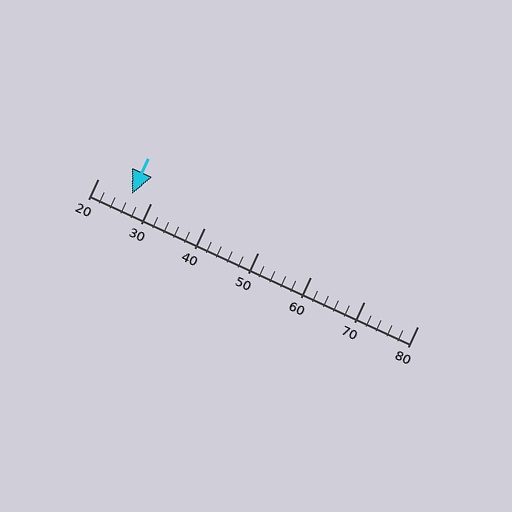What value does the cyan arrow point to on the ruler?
The cyan arrow points to approximately 26.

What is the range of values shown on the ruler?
The ruler shows values from 20 to 80.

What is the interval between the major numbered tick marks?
The major tick marks are spaced 10 units apart.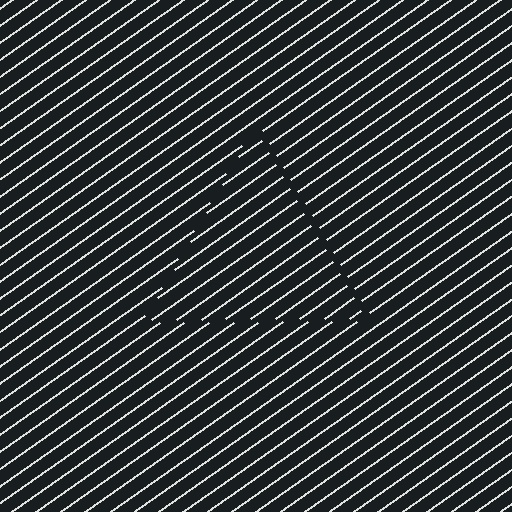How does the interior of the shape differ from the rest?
The interior of the shape contains the same grating, shifted by half a period — the contour is defined by the phase discontinuity where line-ends from the inner and outer gratings abut.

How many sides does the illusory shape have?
3 sides — the line-ends trace a triangle.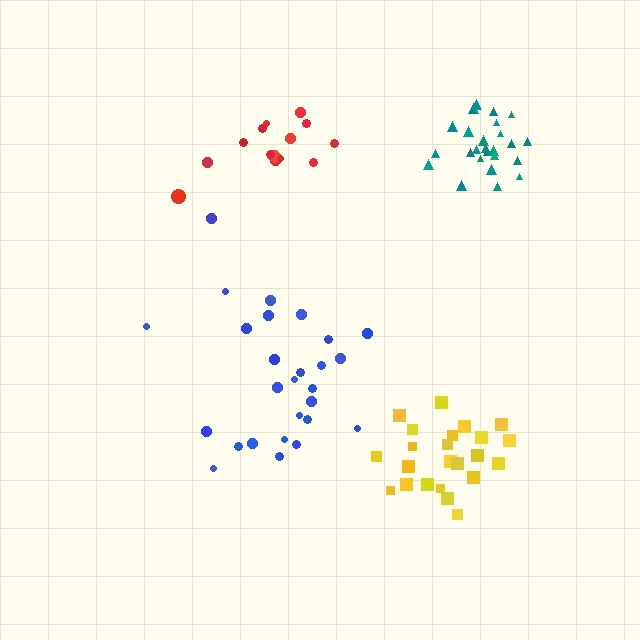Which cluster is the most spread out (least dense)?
Blue.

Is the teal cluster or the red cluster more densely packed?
Teal.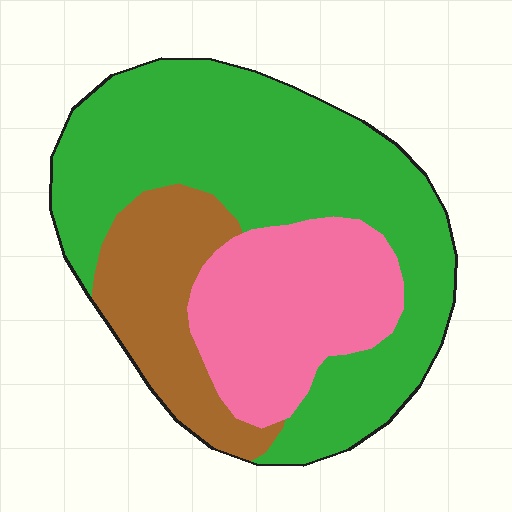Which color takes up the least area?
Brown, at roughly 20%.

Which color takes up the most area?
Green, at roughly 55%.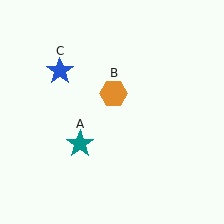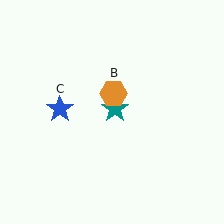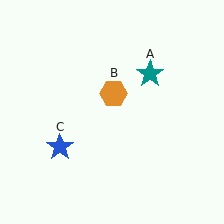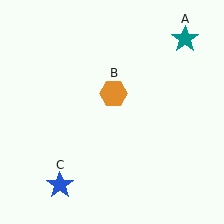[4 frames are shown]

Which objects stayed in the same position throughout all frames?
Orange hexagon (object B) remained stationary.